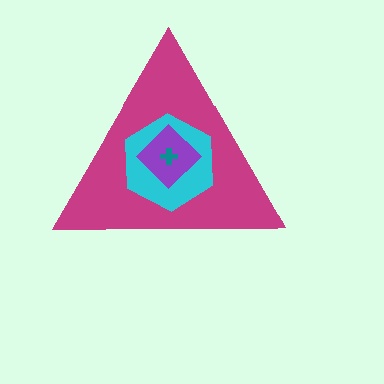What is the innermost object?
The teal cross.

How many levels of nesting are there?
4.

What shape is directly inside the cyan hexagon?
The purple diamond.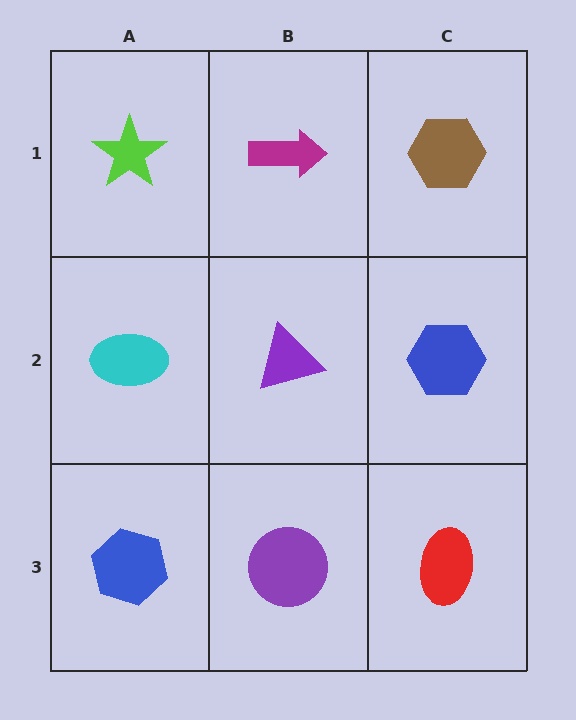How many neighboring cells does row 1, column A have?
2.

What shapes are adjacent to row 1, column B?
A purple triangle (row 2, column B), a lime star (row 1, column A), a brown hexagon (row 1, column C).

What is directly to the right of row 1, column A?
A magenta arrow.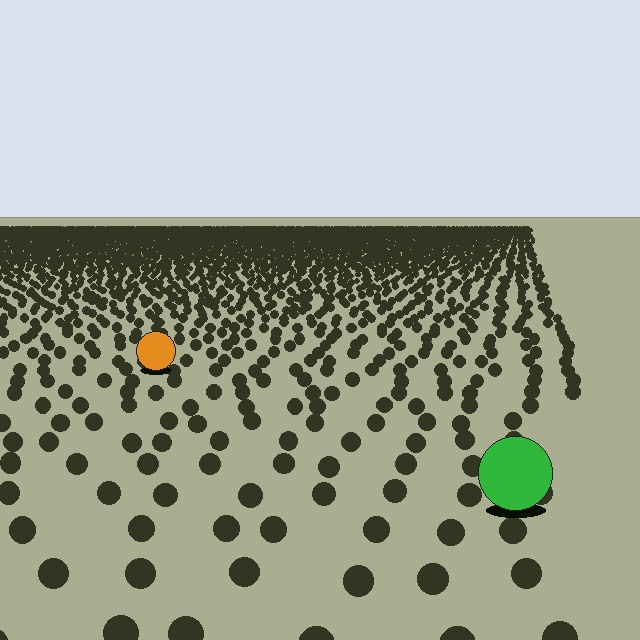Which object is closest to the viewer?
The green circle is closest. The texture marks near it are larger and more spread out.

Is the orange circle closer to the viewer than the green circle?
No. The green circle is closer — you can tell from the texture gradient: the ground texture is coarser near it.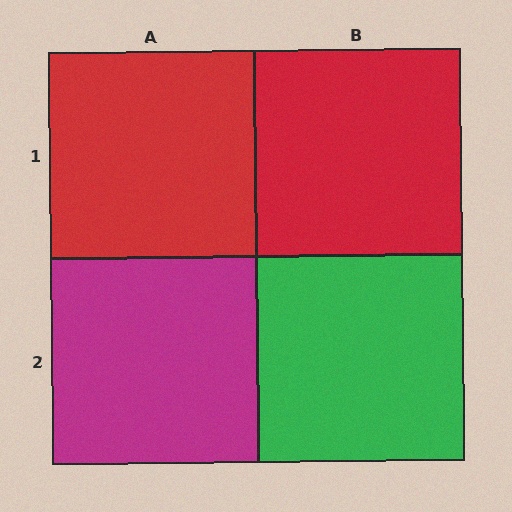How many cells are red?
2 cells are red.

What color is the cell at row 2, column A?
Magenta.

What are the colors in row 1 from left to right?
Red, red.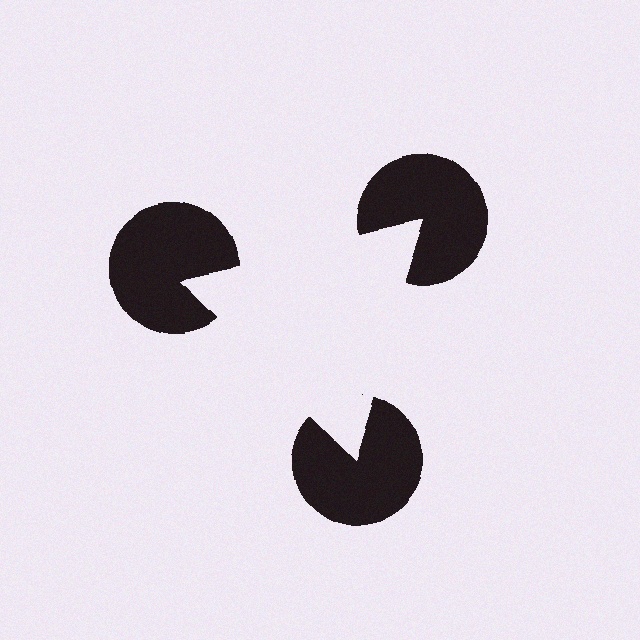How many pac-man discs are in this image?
There are 3 — one at each vertex of the illusory triangle.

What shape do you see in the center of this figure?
An illusory triangle — its edges are inferred from the aligned wedge cuts in the pac-man discs, not physically drawn.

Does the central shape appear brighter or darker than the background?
It typically appears slightly brighter than the background, even though no actual brightness change is drawn.